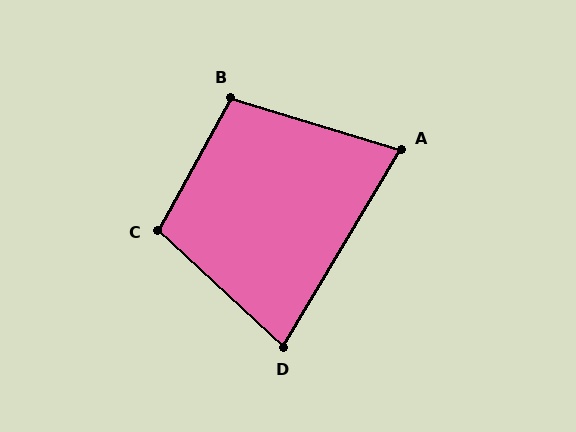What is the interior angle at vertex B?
Approximately 102 degrees (obtuse).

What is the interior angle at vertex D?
Approximately 78 degrees (acute).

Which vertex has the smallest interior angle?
A, at approximately 76 degrees.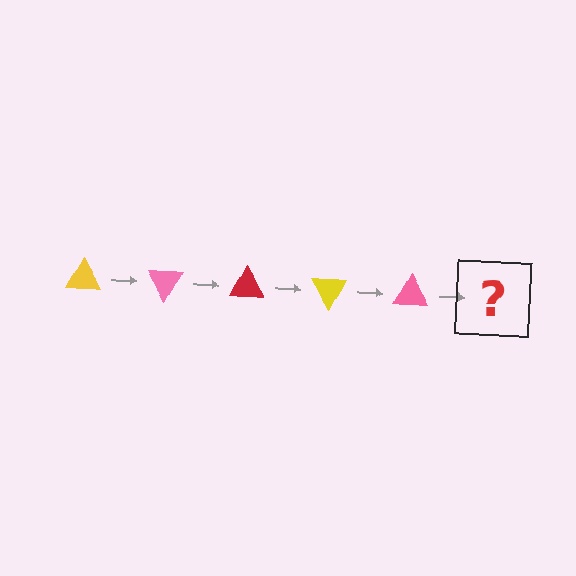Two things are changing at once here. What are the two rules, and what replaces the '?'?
The two rules are that it rotates 60 degrees each step and the color cycles through yellow, pink, and red. The '?' should be a red triangle, rotated 300 degrees from the start.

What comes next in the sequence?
The next element should be a red triangle, rotated 300 degrees from the start.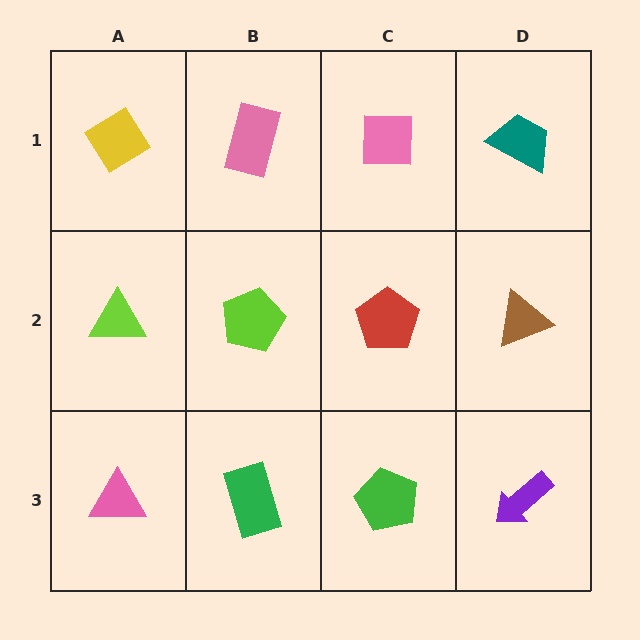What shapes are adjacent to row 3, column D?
A brown triangle (row 2, column D), a green pentagon (row 3, column C).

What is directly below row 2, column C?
A green pentagon.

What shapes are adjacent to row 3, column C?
A red pentagon (row 2, column C), a green rectangle (row 3, column B), a purple arrow (row 3, column D).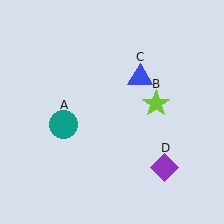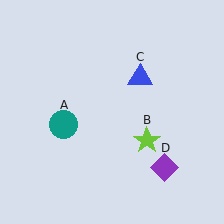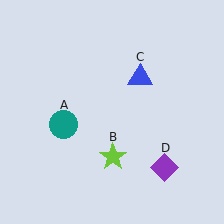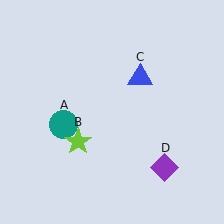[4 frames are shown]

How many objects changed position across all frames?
1 object changed position: lime star (object B).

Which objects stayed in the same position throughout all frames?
Teal circle (object A) and blue triangle (object C) and purple diamond (object D) remained stationary.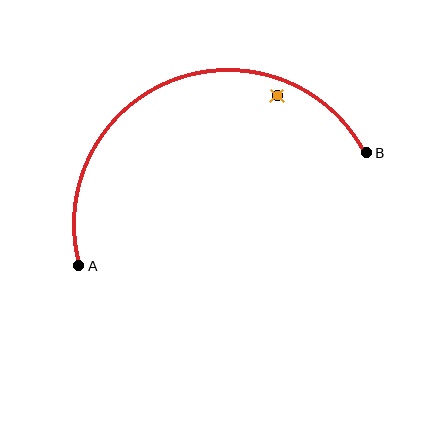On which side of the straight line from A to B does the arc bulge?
The arc bulges above the straight line connecting A and B.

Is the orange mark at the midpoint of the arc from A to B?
No — the orange mark does not lie on the arc at all. It sits slightly inside the curve.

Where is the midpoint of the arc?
The arc midpoint is the point on the curve farthest from the straight line joining A and B. It sits above that line.